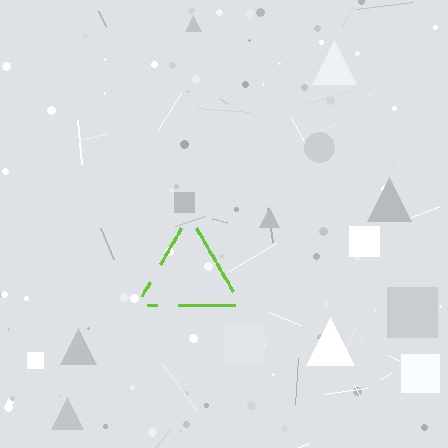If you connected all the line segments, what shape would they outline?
They would outline a triangle.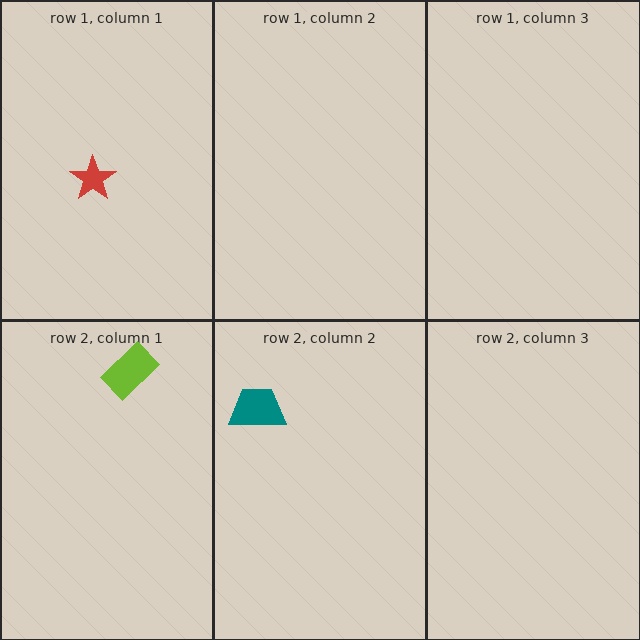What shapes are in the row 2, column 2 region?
The teal trapezoid.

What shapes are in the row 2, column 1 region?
The lime rectangle.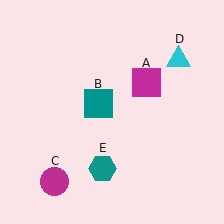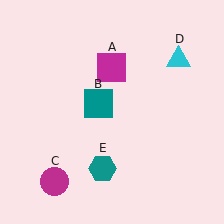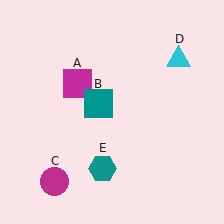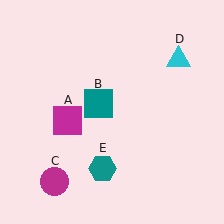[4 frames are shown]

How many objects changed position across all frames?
1 object changed position: magenta square (object A).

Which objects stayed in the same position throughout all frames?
Teal square (object B) and magenta circle (object C) and cyan triangle (object D) and teal hexagon (object E) remained stationary.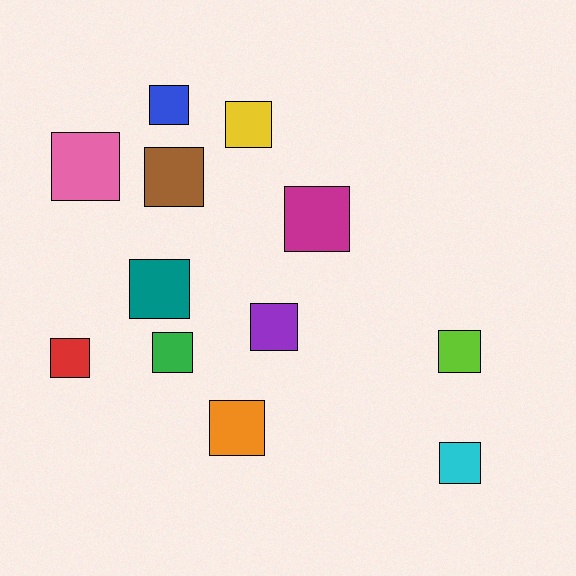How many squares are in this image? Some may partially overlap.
There are 12 squares.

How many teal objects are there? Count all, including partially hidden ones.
There is 1 teal object.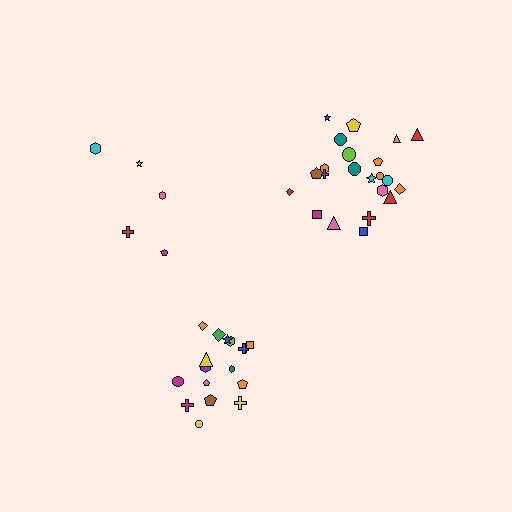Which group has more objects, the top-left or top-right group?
The top-right group.